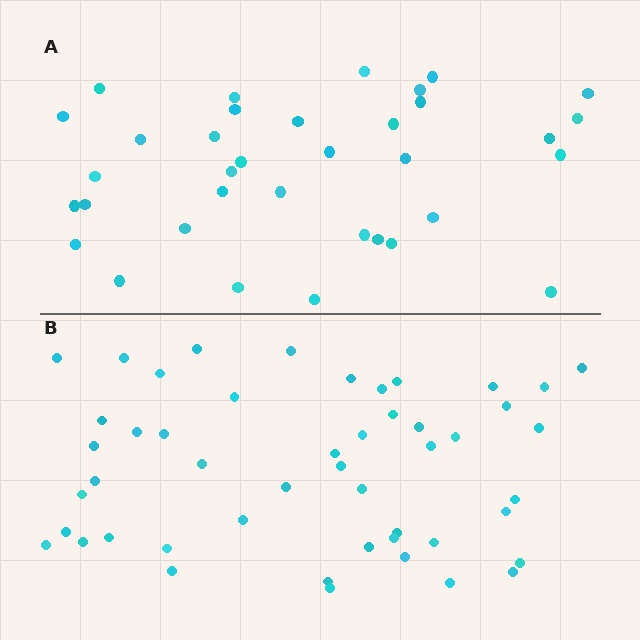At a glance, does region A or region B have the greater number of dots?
Region B (the bottom region) has more dots.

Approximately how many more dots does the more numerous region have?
Region B has approximately 15 more dots than region A.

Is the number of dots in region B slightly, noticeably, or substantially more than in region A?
Region B has noticeably more, but not dramatically so. The ratio is roughly 1.4 to 1.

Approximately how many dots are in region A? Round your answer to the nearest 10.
About 40 dots. (The exact count is 35, which rounds to 40.)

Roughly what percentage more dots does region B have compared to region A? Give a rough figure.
About 40% more.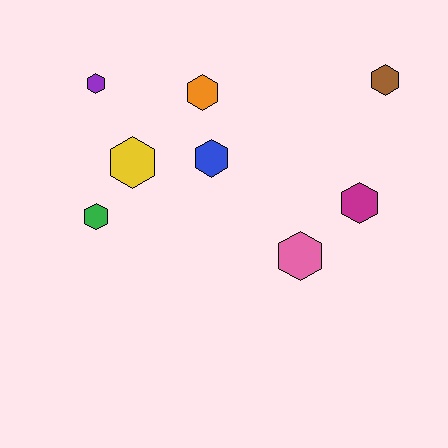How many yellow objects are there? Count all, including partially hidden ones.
There is 1 yellow object.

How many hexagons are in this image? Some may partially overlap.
There are 8 hexagons.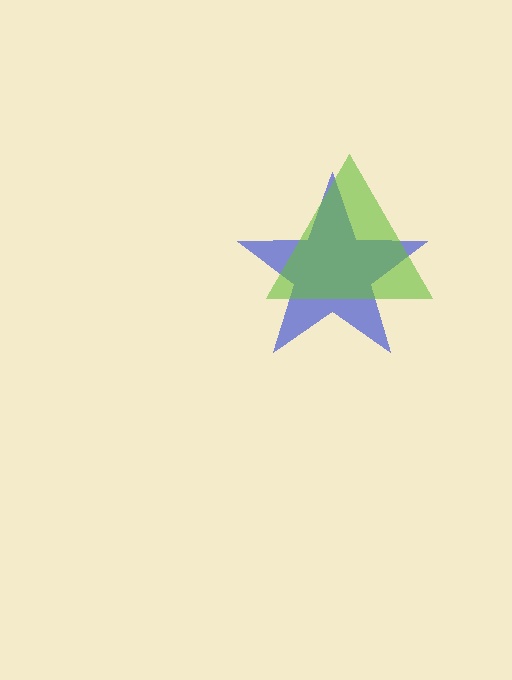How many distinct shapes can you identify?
There are 2 distinct shapes: a blue star, a lime triangle.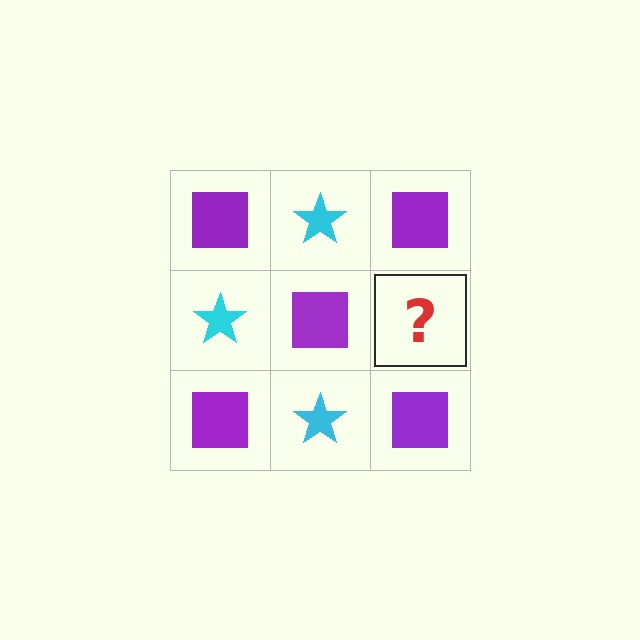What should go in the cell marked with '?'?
The missing cell should contain a cyan star.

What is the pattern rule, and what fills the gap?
The rule is that it alternates purple square and cyan star in a checkerboard pattern. The gap should be filled with a cyan star.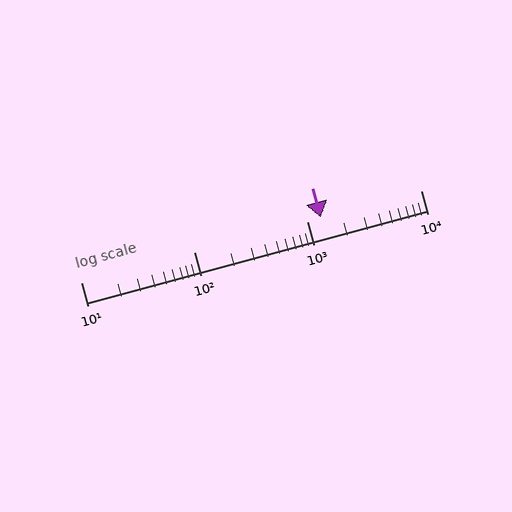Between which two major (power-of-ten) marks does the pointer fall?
The pointer is between 1000 and 10000.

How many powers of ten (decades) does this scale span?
The scale spans 3 decades, from 10 to 10000.